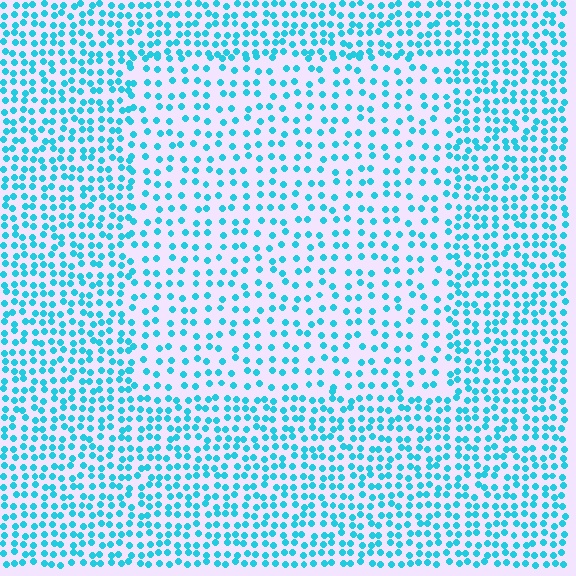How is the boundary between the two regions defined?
The boundary is defined by a change in element density (approximately 1.7x ratio). All elements are the same color, size, and shape.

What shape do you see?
I see a rectangle.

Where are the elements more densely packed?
The elements are more densely packed outside the rectangle boundary.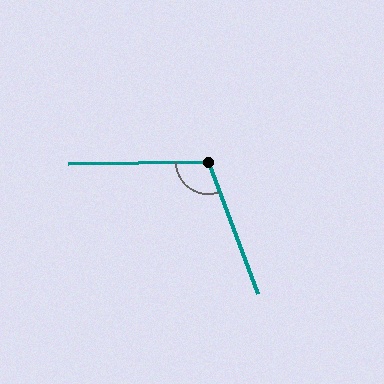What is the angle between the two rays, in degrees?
Approximately 110 degrees.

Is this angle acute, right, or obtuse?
It is obtuse.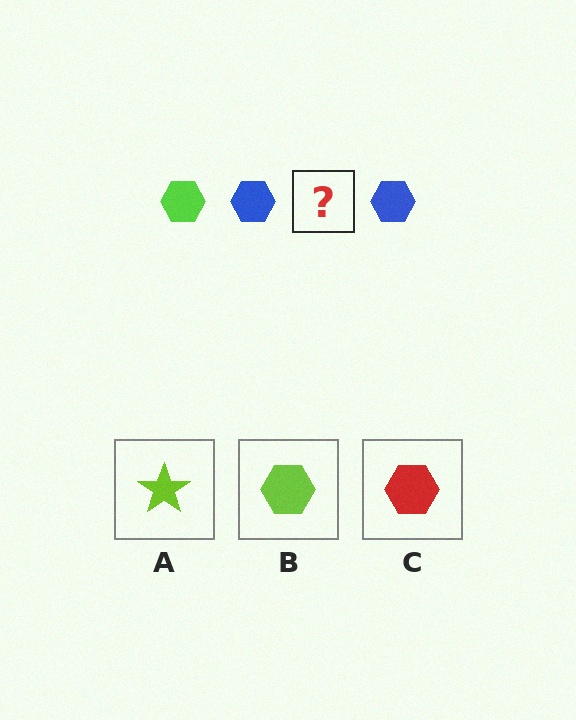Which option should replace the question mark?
Option B.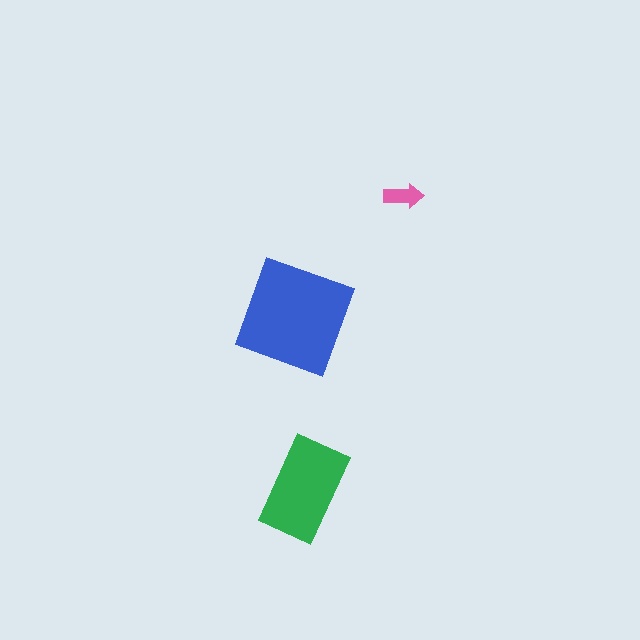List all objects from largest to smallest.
The blue square, the green rectangle, the pink arrow.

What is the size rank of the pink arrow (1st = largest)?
3rd.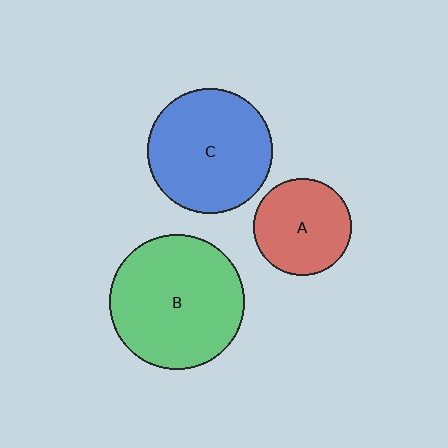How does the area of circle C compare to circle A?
Approximately 1.6 times.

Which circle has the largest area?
Circle B (green).